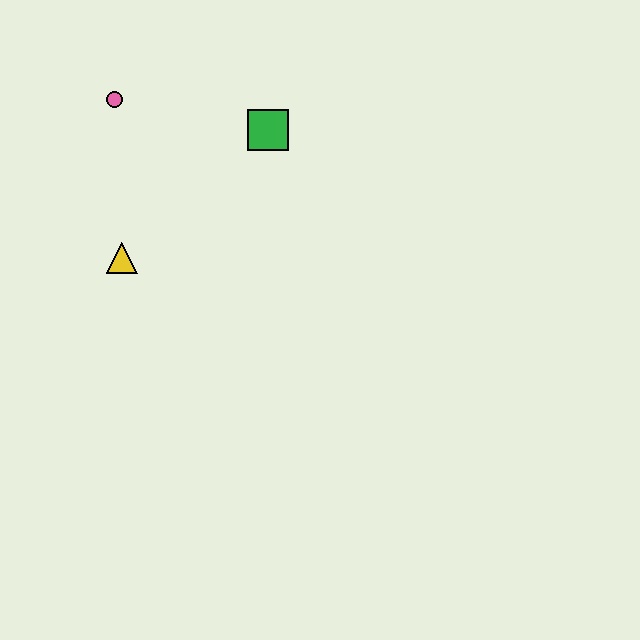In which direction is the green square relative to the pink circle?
The green square is to the right of the pink circle.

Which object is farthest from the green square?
The yellow triangle is farthest from the green square.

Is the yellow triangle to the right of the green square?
No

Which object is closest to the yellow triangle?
The pink circle is closest to the yellow triangle.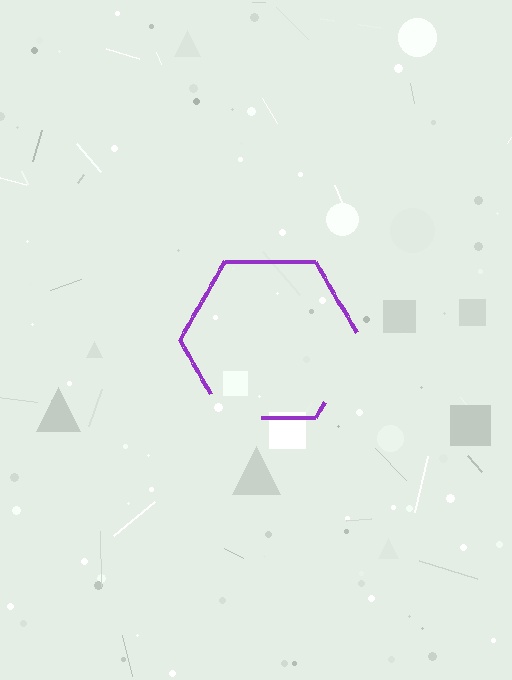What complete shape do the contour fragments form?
The contour fragments form a hexagon.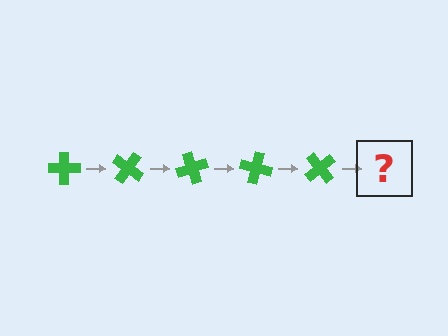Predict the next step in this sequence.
The next step is a green cross rotated 175 degrees.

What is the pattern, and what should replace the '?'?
The pattern is that the cross rotates 35 degrees each step. The '?' should be a green cross rotated 175 degrees.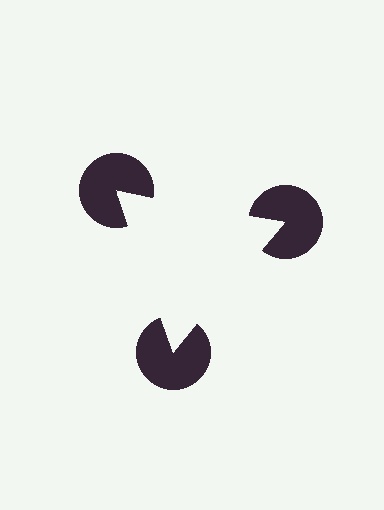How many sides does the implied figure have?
3 sides.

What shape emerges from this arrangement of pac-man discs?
An illusory triangle — its edges are inferred from the aligned wedge cuts in the pac-man discs, not physically drawn.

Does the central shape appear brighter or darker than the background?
It typically appears slightly brighter than the background, even though no actual brightness change is drawn.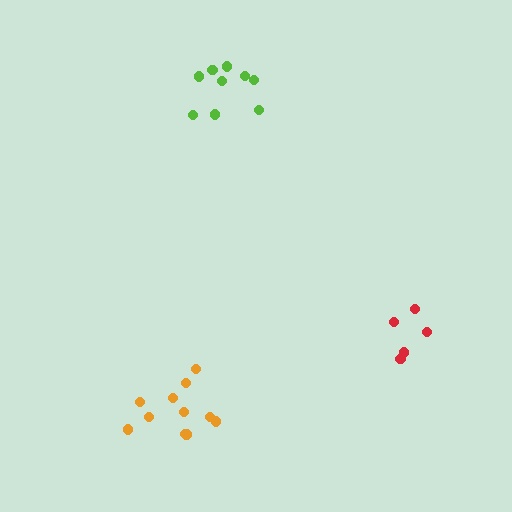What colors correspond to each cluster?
The clusters are colored: orange, red, lime.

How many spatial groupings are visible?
There are 3 spatial groupings.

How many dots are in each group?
Group 1: 11 dots, Group 2: 5 dots, Group 3: 9 dots (25 total).